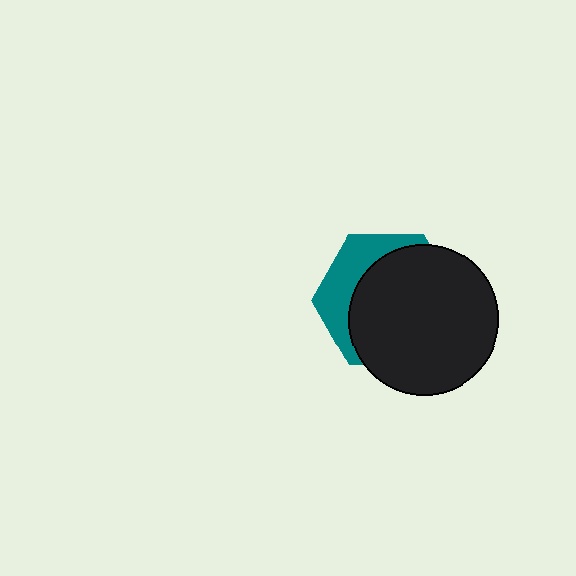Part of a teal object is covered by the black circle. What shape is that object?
It is a hexagon.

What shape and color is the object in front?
The object in front is a black circle.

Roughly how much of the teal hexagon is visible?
A small part of it is visible (roughly 31%).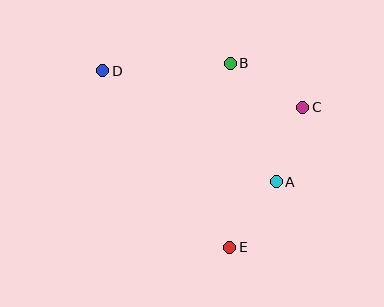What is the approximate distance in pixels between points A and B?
The distance between A and B is approximately 127 pixels.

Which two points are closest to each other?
Points A and C are closest to each other.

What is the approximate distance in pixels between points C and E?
The distance between C and E is approximately 158 pixels.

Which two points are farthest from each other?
Points D and E are farthest from each other.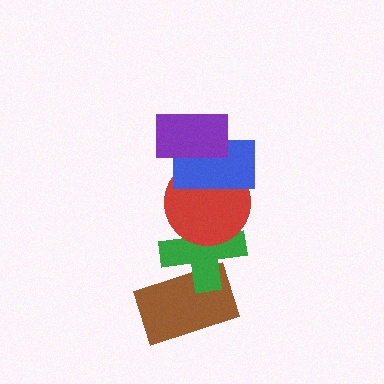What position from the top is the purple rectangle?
The purple rectangle is 1st from the top.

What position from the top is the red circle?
The red circle is 3rd from the top.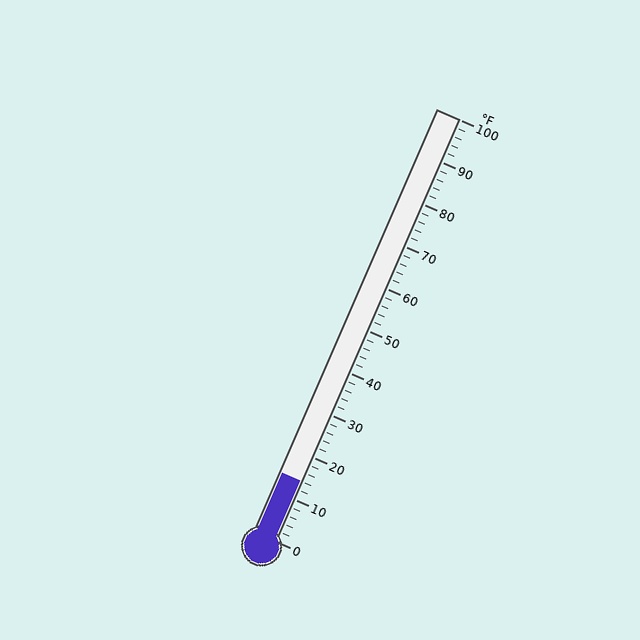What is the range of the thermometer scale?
The thermometer scale ranges from 0°F to 100°F.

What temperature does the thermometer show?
The thermometer shows approximately 14°F.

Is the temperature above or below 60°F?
The temperature is below 60°F.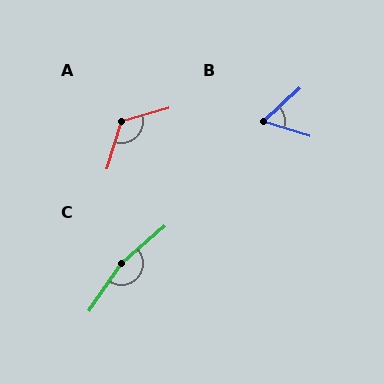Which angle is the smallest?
B, at approximately 61 degrees.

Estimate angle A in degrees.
Approximately 123 degrees.